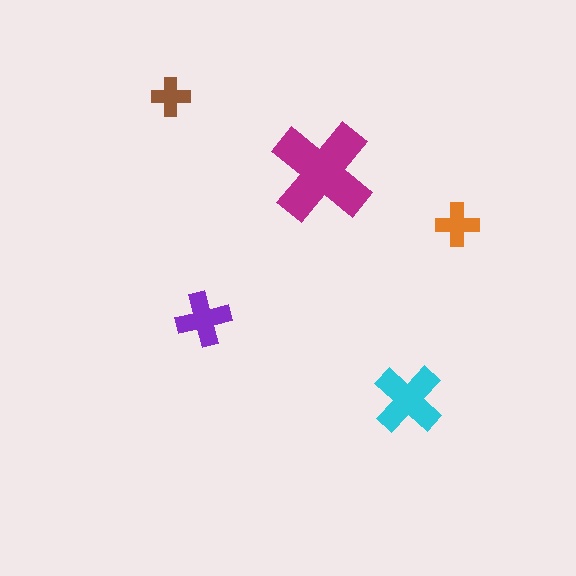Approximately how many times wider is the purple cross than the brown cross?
About 1.5 times wider.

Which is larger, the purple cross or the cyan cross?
The cyan one.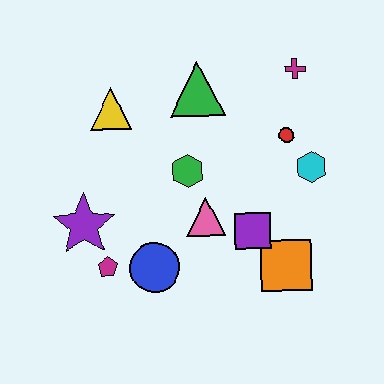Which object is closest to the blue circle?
The magenta pentagon is closest to the blue circle.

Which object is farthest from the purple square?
The yellow triangle is farthest from the purple square.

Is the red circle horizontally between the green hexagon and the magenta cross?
Yes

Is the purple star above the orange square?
Yes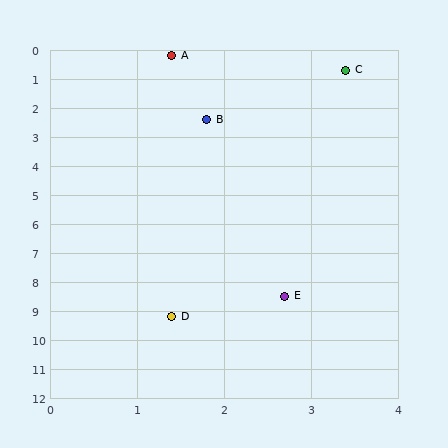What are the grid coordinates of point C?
Point C is at approximately (3.4, 0.7).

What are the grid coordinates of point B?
Point B is at approximately (1.8, 2.4).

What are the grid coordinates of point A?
Point A is at approximately (1.4, 0.2).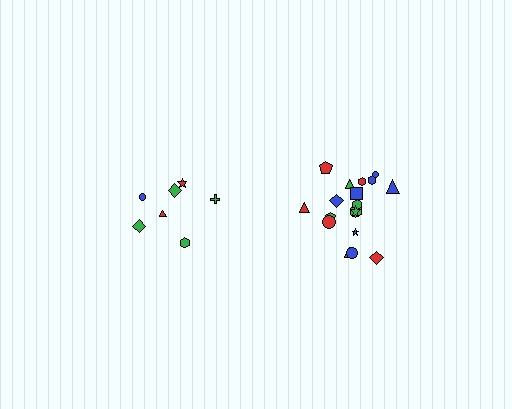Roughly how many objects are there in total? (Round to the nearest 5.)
Roughly 25 objects in total.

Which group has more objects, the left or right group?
The right group.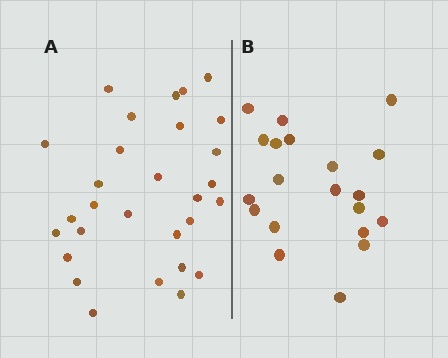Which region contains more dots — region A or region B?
Region A (the left region) has more dots.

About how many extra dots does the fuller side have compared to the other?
Region A has roughly 8 or so more dots than region B.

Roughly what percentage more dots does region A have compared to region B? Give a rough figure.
About 45% more.